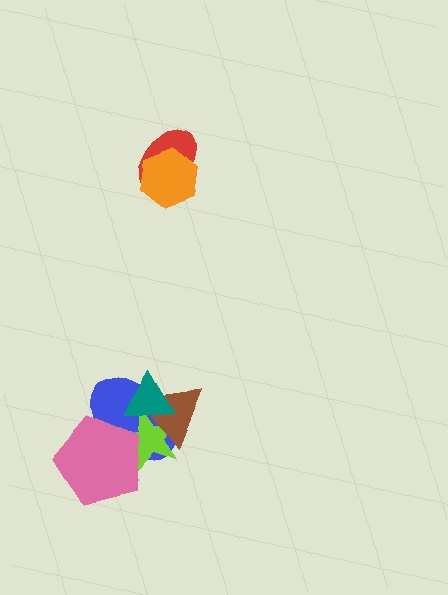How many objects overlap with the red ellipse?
1 object overlaps with the red ellipse.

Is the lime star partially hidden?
Yes, it is partially covered by another shape.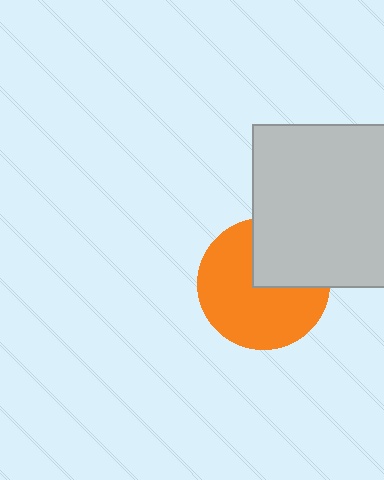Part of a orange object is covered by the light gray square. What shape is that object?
It is a circle.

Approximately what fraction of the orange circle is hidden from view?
Roughly 33% of the orange circle is hidden behind the light gray square.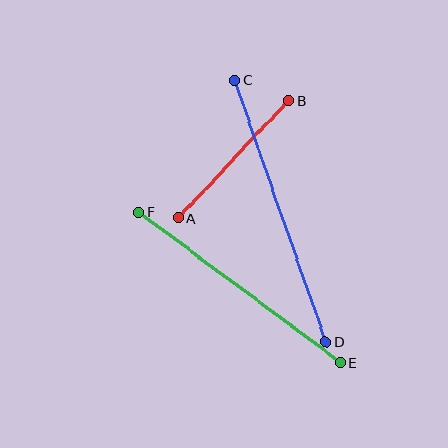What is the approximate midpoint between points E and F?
The midpoint is at approximately (240, 287) pixels.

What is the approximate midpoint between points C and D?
The midpoint is at approximately (280, 211) pixels.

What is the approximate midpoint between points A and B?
The midpoint is at approximately (234, 159) pixels.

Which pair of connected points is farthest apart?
Points C and D are farthest apart.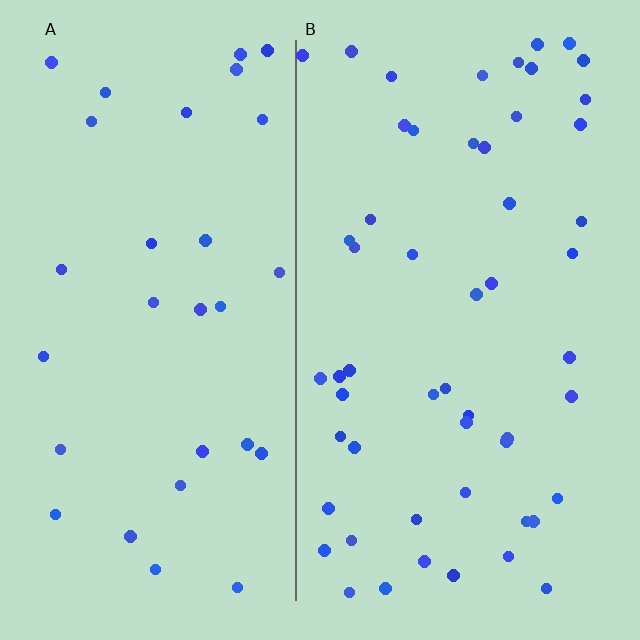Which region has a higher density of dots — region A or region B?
B (the right).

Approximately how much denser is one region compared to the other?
Approximately 1.8× — region B over region A.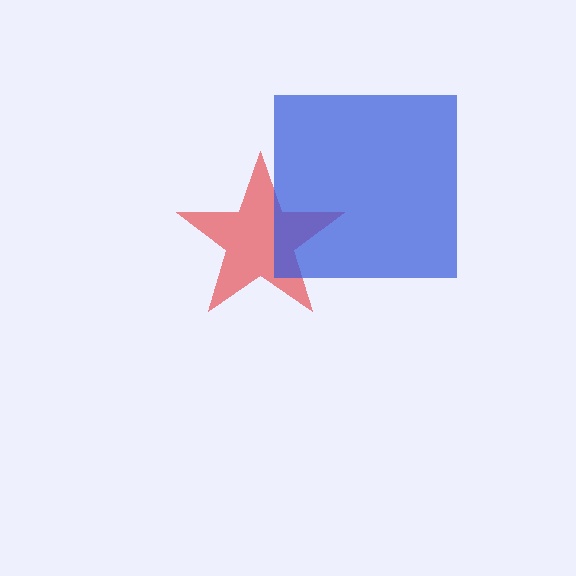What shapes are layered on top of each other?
The layered shapes are: a red star, a blue square.